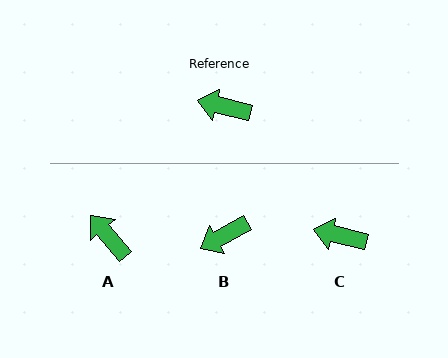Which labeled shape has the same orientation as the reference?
C.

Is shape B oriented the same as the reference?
No, it is off by about 42 degrees.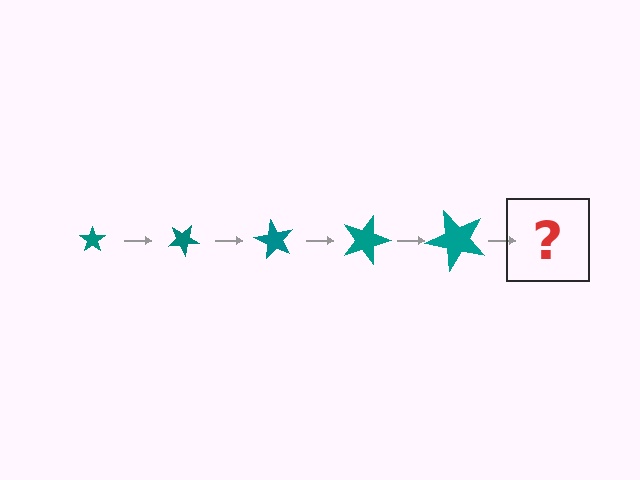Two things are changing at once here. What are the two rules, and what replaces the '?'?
The two rules are that the star grows larger each step and it rotates 30 degrees each step. The '?' should be a star, larger than the previous one and rotated 150 degrees from the start.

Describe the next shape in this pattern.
It should be a star, larger than the previous one and rotated 150 degrees from the start.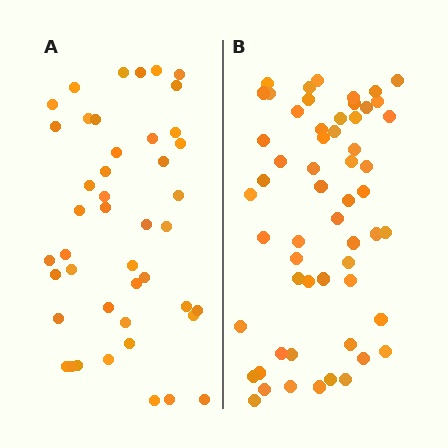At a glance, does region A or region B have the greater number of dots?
Region B (the right region) has more dots.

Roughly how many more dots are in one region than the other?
Region B has approximately 15 more dots than region A.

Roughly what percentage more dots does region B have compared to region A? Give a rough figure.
About 30% more.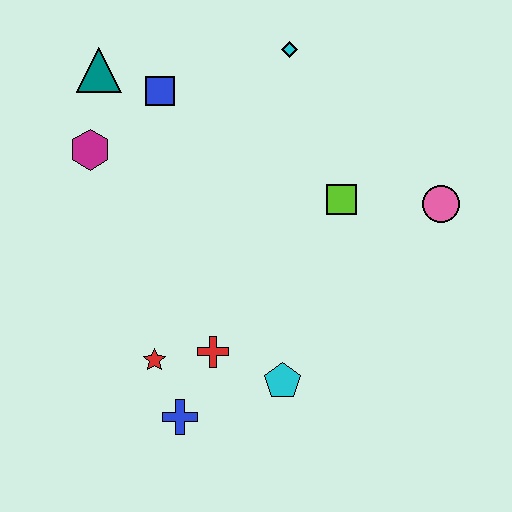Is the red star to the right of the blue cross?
No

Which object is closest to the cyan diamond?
The blue square is closest to the cyan diamond.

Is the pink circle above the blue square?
No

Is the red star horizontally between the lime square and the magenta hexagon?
Yes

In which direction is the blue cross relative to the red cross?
The blue cross is below the red cross.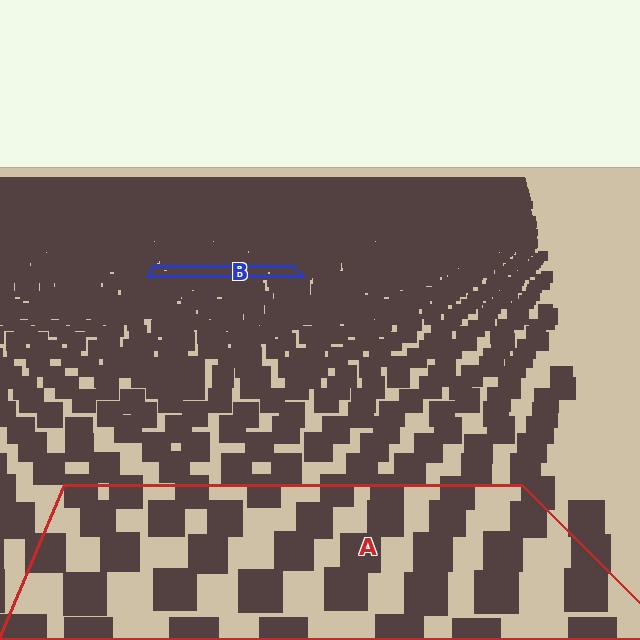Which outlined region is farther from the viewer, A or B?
Region B is farther from the viewer — the texture elements inside it appear smaller and more densely packed.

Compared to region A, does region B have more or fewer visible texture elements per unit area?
Region B has more texture elements per unit area — they are packed more densely because it is farther away.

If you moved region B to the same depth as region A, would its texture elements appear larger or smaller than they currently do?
They would appear larger. At a closer depth, the same texture elements are projected at a bigger on-screen size.